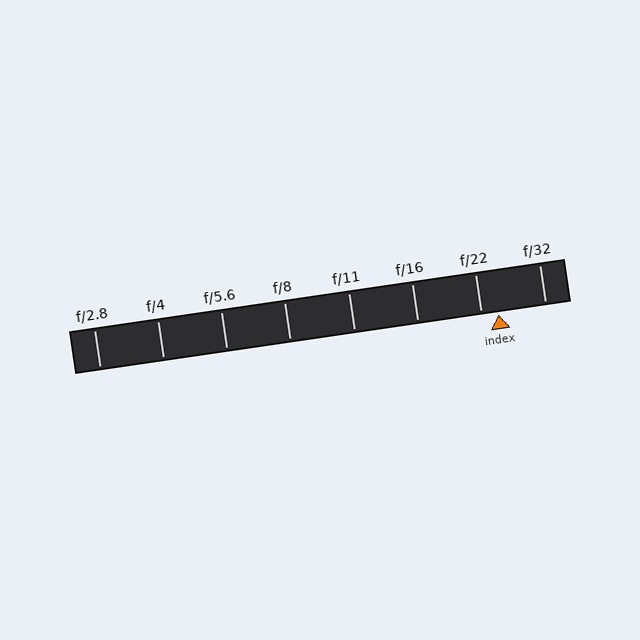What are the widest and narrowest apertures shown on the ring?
The widest aperture shown is f/2.8 and the narrowest is f/32.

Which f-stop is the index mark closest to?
The index mark is closest to f/22.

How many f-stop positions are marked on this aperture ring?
There are 8 f-stop positions marked.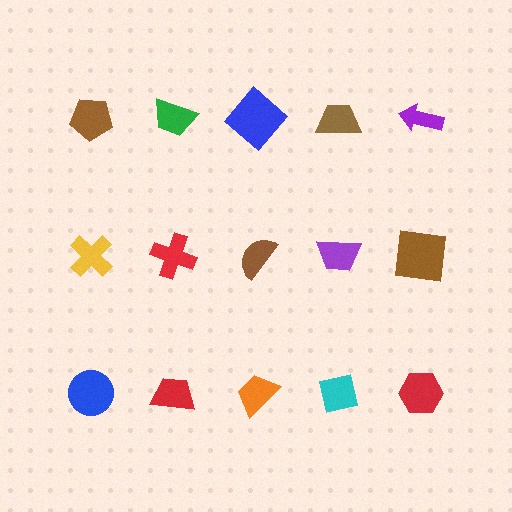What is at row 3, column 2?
A red trapezoid.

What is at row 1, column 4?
A brown trapezoid.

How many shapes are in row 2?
5 shapes.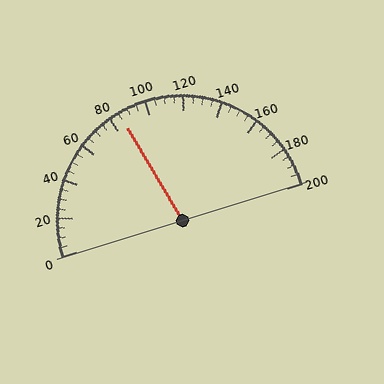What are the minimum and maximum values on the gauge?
The gauge ranges from 0 to 200.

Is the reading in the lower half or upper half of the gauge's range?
The reading is in the lower half of the range (0 to 200).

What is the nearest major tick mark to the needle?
The nearest major tick mark is 80.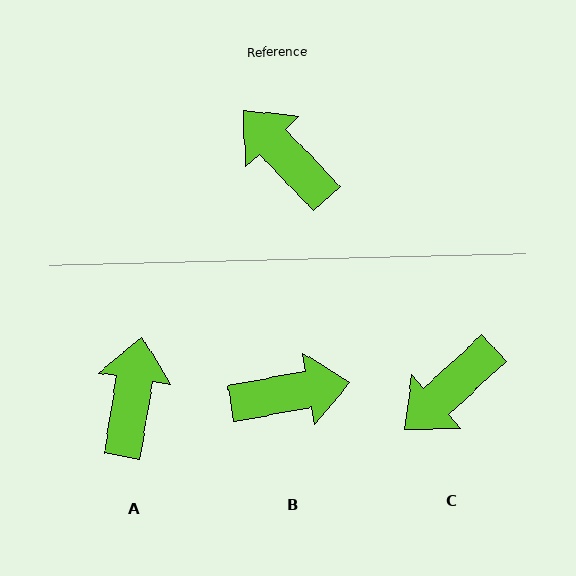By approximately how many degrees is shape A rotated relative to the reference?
Approximately 53 degrees clockwise.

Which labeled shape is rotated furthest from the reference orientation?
B, about 123 degrees away.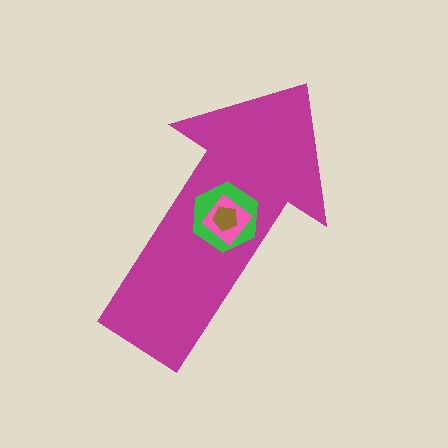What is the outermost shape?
The magenta arrow.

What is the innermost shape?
The brown pentagon.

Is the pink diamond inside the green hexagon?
Yes.